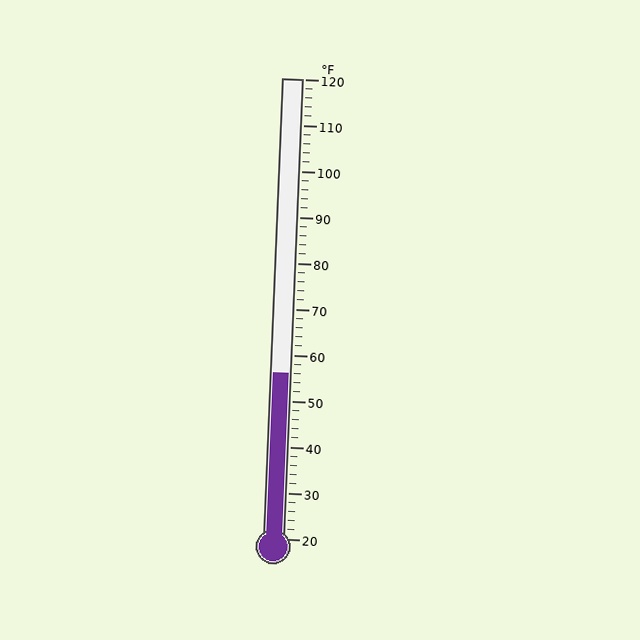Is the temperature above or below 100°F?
The temperature is below 100°F.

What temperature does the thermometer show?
The thermometer shows approximately 56°F.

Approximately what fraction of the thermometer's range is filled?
The thermometer is filled to approximately 35% of its range.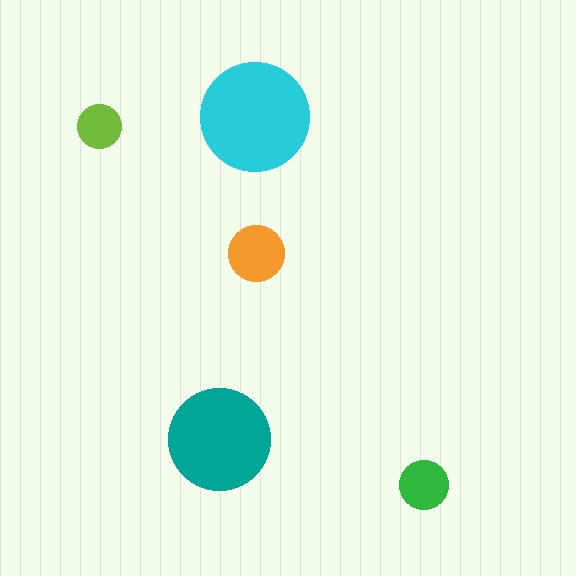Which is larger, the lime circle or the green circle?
The green one.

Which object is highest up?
The cyan circle is topmost.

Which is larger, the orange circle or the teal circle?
The teal one.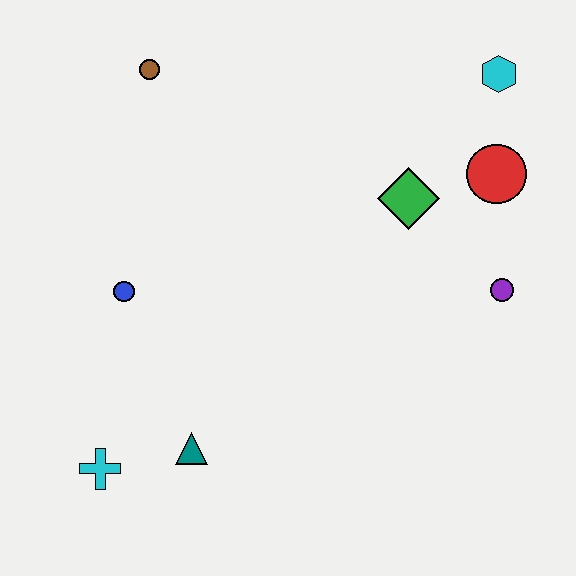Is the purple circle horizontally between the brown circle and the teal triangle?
No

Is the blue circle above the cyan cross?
Yes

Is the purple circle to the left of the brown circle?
No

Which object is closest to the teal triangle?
The cyan cross is closest to the teal triangle.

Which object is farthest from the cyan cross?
The cyan hexagon is farthest from the cyan cross.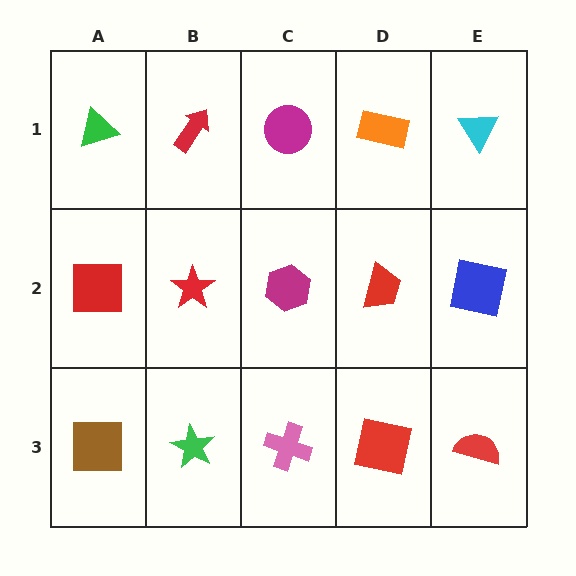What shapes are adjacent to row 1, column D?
A red trapezoid (row 2, column D), a magenta circle (row 1, column C), a cyan triangle (row 1, column E).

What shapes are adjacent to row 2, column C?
A magenta circle (row 1, column C), a pink cross (row 3, column C), a red star (row 2, column B), a red trapezoid (row 2, column D).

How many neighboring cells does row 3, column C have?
3.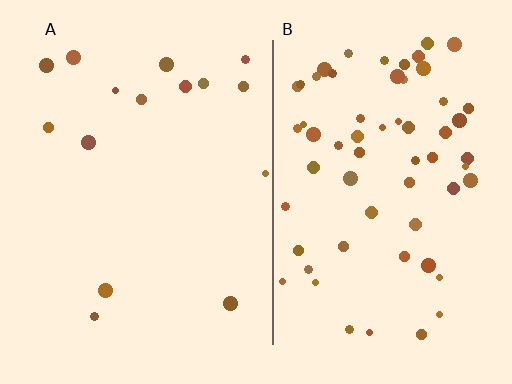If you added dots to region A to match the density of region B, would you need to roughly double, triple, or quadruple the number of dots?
Approximately quadruple.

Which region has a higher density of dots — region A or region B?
B (the right).